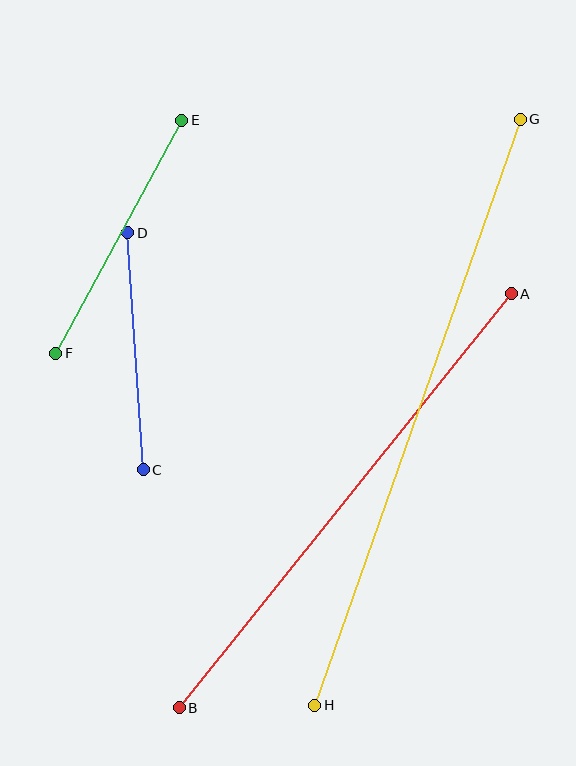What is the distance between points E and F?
The distance is approximately 265 pixels.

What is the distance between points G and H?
The distance is approximately 621 pixels.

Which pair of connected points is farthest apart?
Points G and H are farthest apart.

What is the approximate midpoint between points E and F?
The midpoint is at approximately (119, 237) pixels.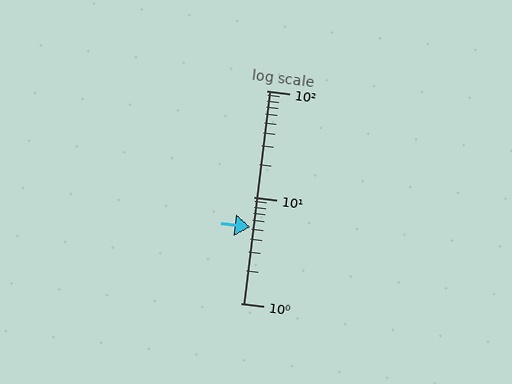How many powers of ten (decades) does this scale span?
The scale spans 2 decades, from 1 to 100.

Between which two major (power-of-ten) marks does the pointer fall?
The pointer is between 1 and 10.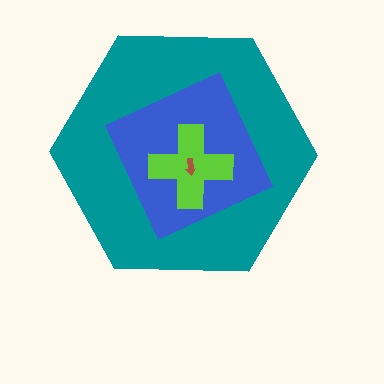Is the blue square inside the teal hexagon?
Yes.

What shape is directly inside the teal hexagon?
The blue square.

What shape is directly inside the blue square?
The lime cross.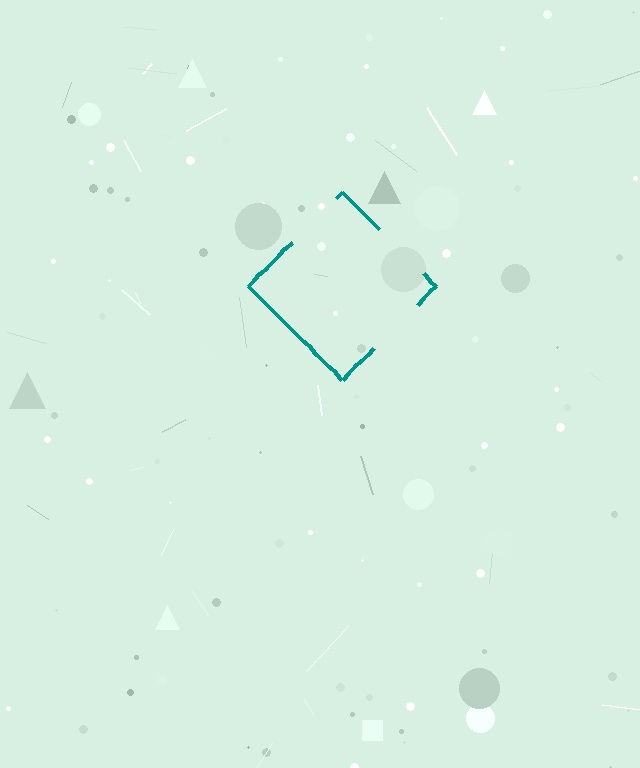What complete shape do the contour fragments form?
The contour fragments form a diamond.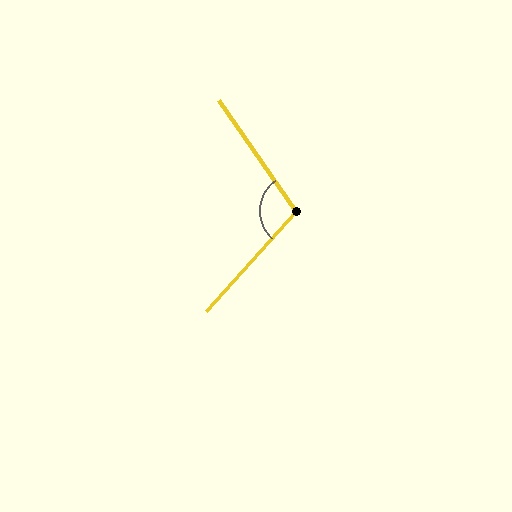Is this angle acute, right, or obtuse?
It is obtuse.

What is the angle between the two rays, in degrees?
Approximately 103 degrees.